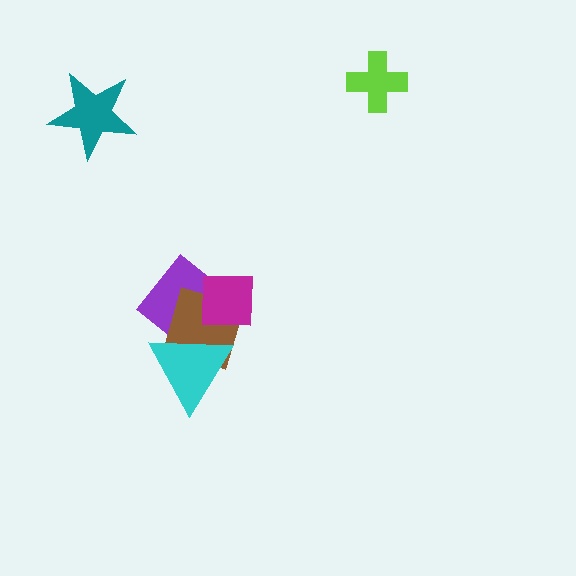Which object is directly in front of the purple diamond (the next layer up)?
The brown diamond is directly in front of the purple diamond.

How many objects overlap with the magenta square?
2 objects overlap with the magenta square.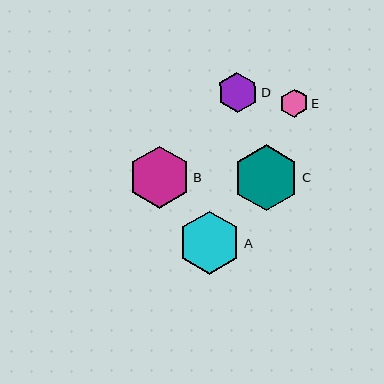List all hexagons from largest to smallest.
From largest to smallest: C, A, B, D, E.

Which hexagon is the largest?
Hexagon C is the largest with a size of approximately 66 pixels.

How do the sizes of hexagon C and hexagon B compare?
Hexagon C and hexagon B are approximately the same size.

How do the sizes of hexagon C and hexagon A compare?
Hexagon C and hexagon A are approximately the same size.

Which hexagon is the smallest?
Hexagon E is the smallest with a size of approximately 28 pixels.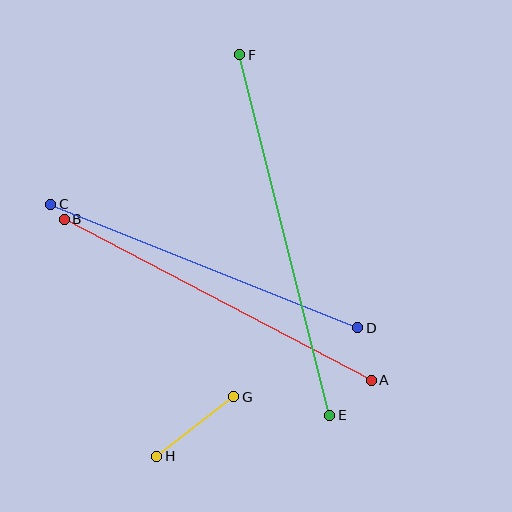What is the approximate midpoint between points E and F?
The midpoint is at approximately (285, 235) pixels.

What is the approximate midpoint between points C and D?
The midpoint is at approximately (204, 266) pixels.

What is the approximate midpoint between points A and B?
The midpoint is at approximately (218, 300) pixels.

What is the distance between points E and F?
The distance is approximately 371 pixels.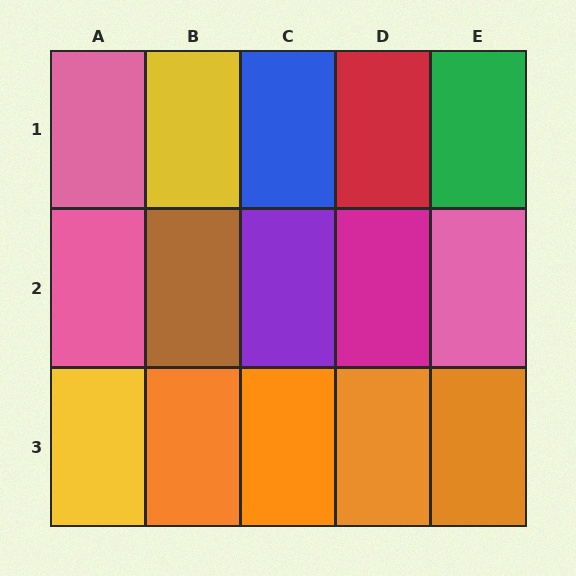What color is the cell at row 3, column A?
Yellow.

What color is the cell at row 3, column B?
Orange.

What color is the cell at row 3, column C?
Orange.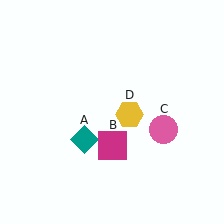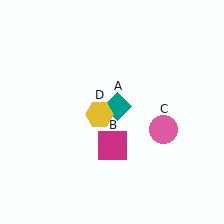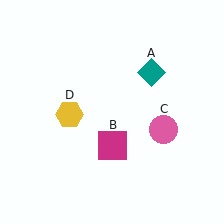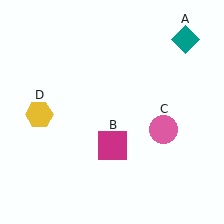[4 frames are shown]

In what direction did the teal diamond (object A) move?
The teal diamond (object A) moved up and to the right.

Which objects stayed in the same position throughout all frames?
Magenta square (object B) and pink circle (object C) remained stationary.